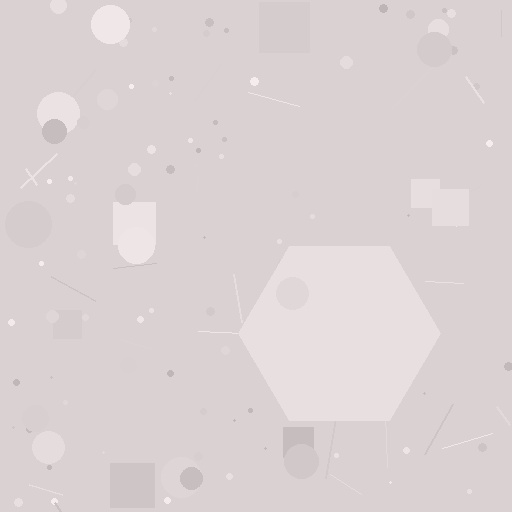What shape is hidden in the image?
A hexagon is hidden in the image.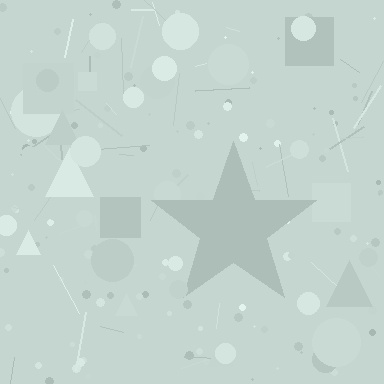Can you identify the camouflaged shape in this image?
The camouflaged shape is a star.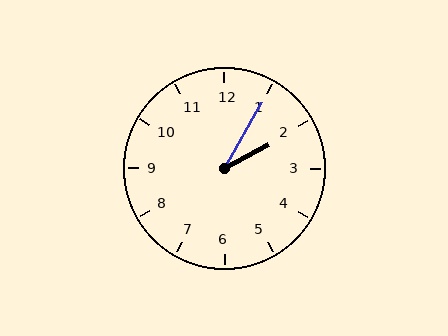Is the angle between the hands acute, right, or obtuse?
It is acute.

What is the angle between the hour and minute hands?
Approximately 32 degrees.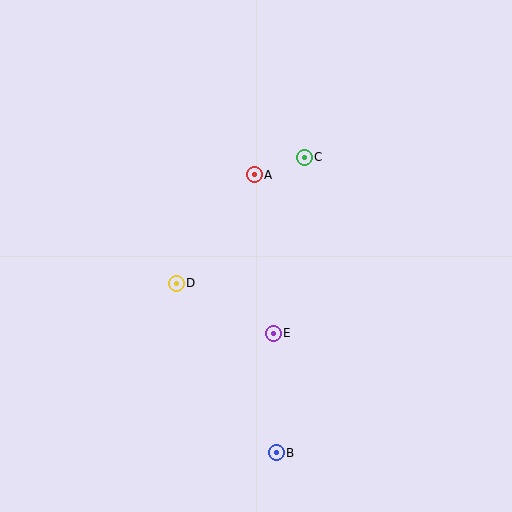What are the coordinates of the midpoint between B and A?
The midpoint between B and A is at (265, 314).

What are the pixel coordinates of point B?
Point B is at (276, 453).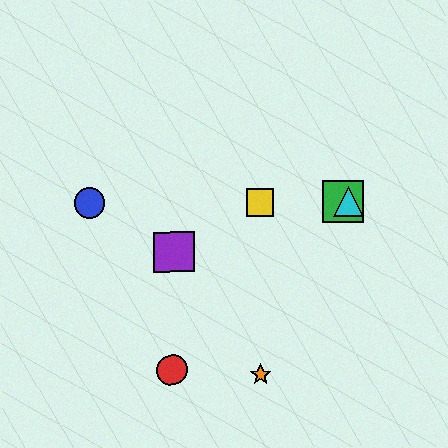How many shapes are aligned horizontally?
4 shapes (the blue circle, the green square, the yellow square, the cyan triangle) are aligned horizontally.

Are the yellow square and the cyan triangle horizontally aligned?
Yes, both are at y≈202.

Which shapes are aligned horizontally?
The blue circle, the green square, the yellow square, the cyan triangle are aligned horizontally.